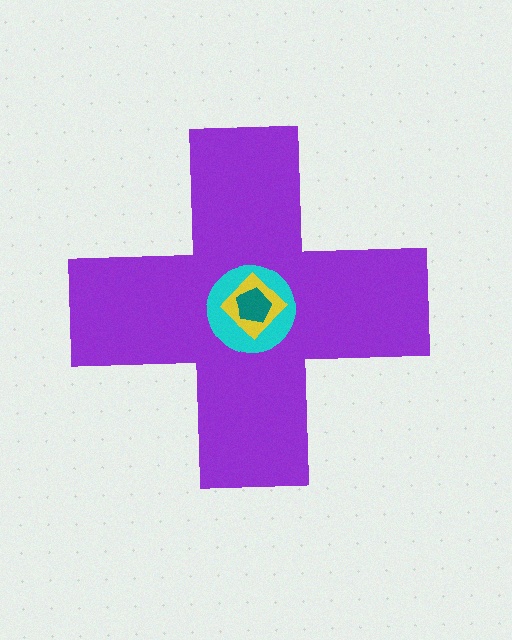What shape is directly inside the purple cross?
The cyan circle.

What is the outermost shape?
The purple cross.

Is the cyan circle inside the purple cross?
Yes.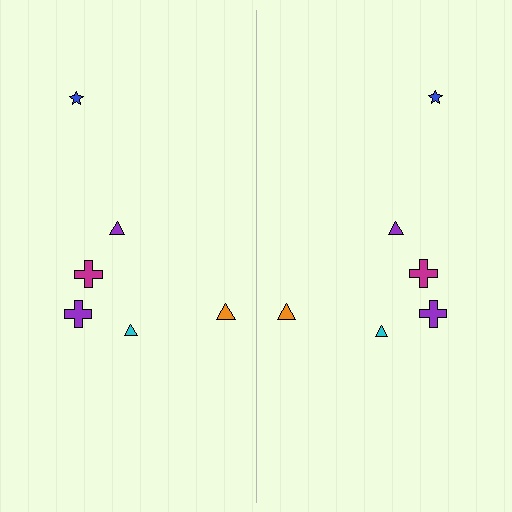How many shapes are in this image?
There are 12 shapes in this image.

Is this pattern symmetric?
Yes, this pattern has bilateral (reflection) symmetry.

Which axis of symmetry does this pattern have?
The pattern has a vertical axis of symmetry running through the center of the image.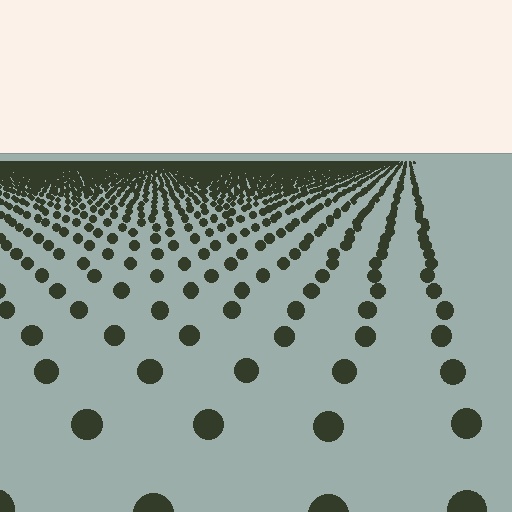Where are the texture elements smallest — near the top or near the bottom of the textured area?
Near the top.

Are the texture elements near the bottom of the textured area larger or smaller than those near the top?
Larger. Near the bottom, elements are closer to the viewer and appear at a bigger on-screen size.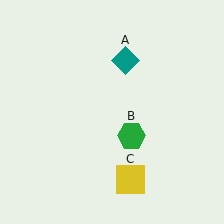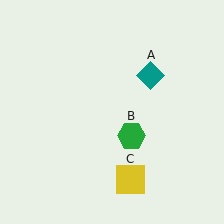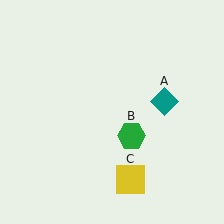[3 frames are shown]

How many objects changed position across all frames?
1 object changed position: teal diamond (object A).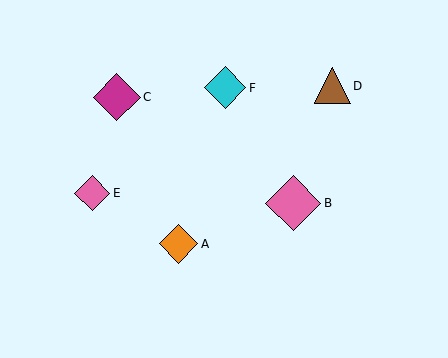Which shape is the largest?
The pink diamond (labeled B) is the largest.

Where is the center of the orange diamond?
The center of the orange diamond is at (178, 244).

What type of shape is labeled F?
Shape F is a cyan diamond.